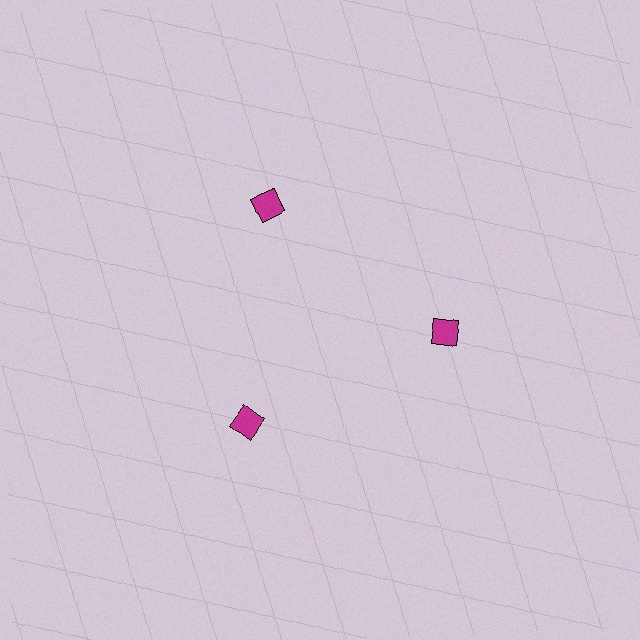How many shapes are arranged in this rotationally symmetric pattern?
There are 3 shapes, arranged in 3 groups of 1.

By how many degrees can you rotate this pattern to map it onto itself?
The pattern maps onto itself every 120 degrees of rotation.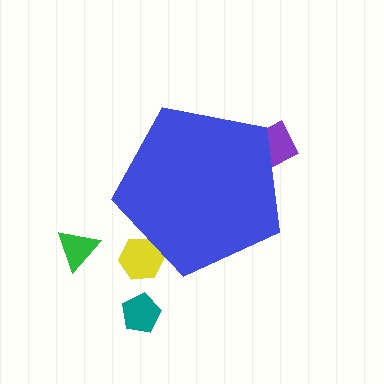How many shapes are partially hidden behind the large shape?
2 shapes are partially hidden.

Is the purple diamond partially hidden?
Yes, the purple diamond is partially hidden behind the blue pentagon.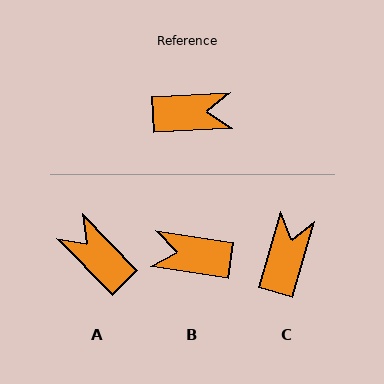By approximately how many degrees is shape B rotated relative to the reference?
Approximately 169 degrees counter-clockwise.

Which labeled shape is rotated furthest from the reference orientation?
B, about 169 degrees away.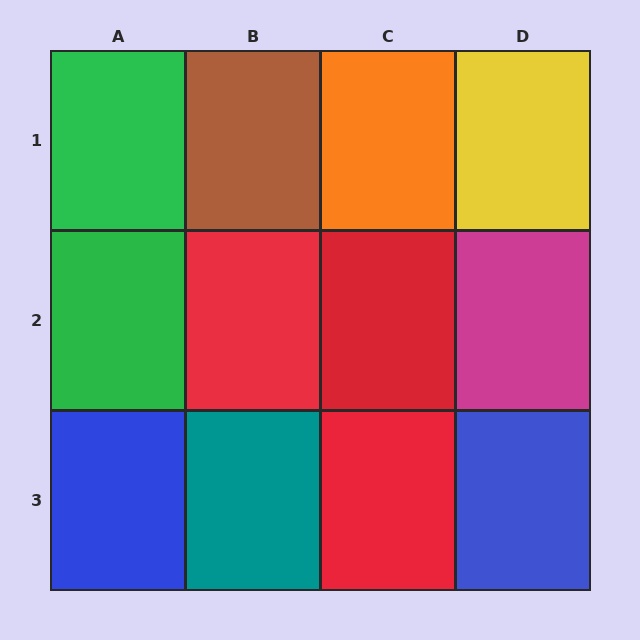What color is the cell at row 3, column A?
Blue.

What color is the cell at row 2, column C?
Red.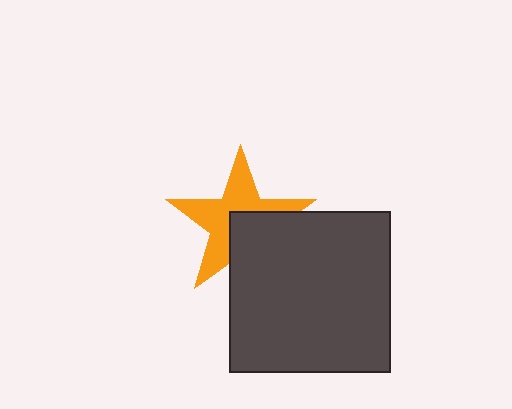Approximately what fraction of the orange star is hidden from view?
Roughly 39% of the orange star is hidden behind the dark gray square.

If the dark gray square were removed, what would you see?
You would see the complete orange star.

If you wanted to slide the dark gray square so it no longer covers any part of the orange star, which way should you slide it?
Slide it toward the lower-right — that is the most direct way to separate the two shapes.